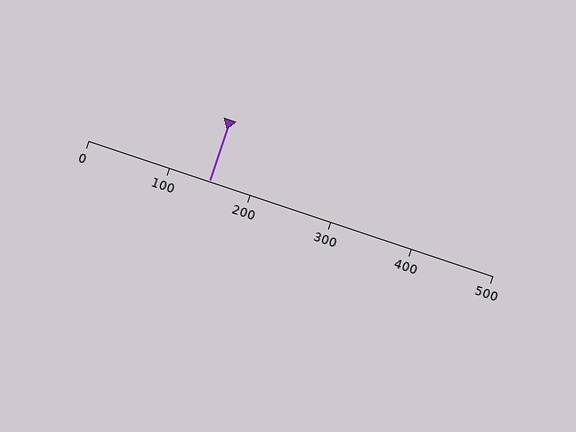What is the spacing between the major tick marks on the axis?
The major ticks are spaced 100 apart.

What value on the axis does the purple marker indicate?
The marker indicates approximately 150.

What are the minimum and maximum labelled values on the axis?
The axis runs from 0 to 500.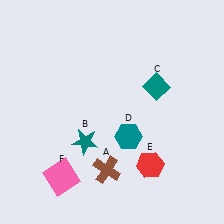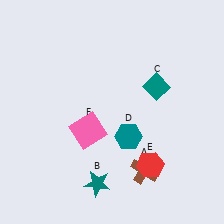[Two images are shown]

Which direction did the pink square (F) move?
The pink square (F) moved up.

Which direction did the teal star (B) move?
The teal star (B) moved down.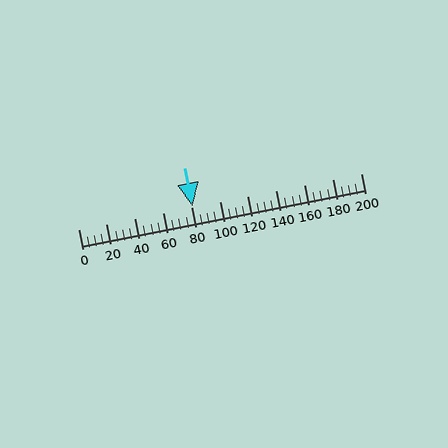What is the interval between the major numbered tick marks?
The major tick marks are spaced 20 units apart.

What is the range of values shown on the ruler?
The ruler shows values from 0 to 200.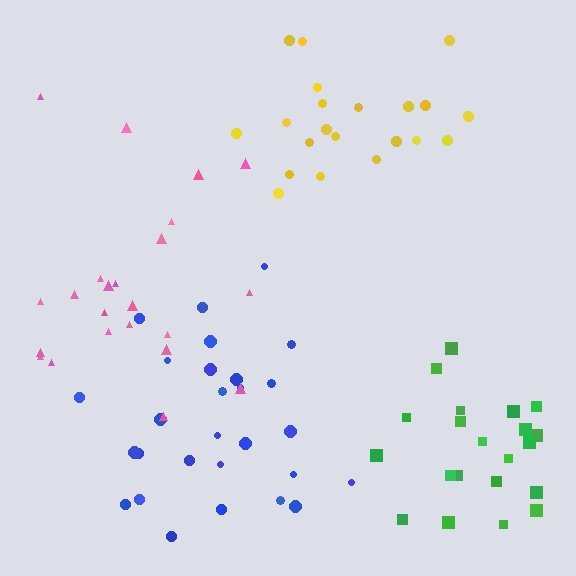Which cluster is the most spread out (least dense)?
Yellow.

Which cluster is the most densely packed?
Green.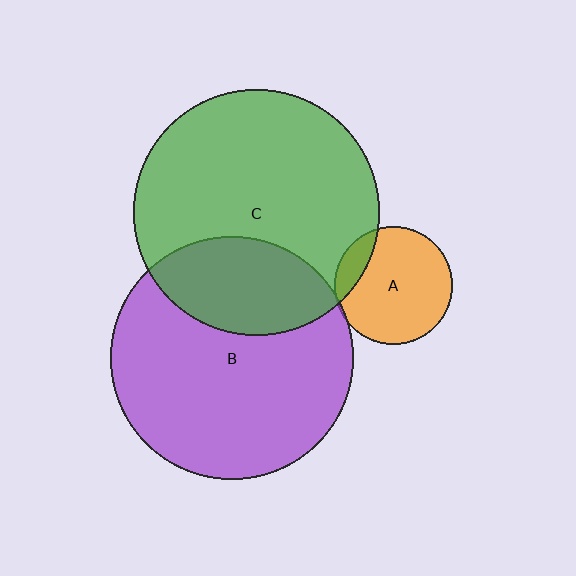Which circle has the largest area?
Circle C (green).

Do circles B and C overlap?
Yes.